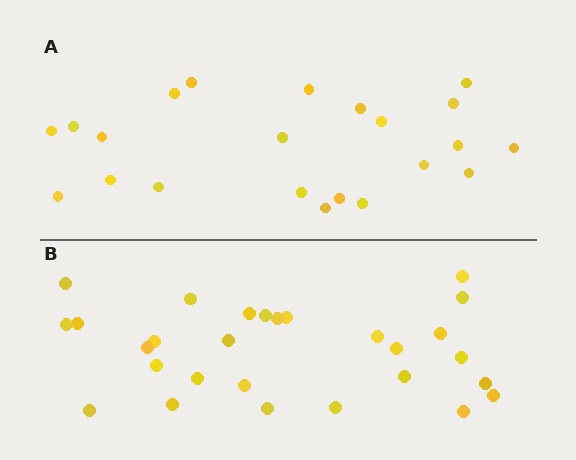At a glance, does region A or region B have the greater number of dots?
Region B (the bottom region) has more dots.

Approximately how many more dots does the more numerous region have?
Region B has about 6 more dots than region A.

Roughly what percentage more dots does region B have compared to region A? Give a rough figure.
About 25% more.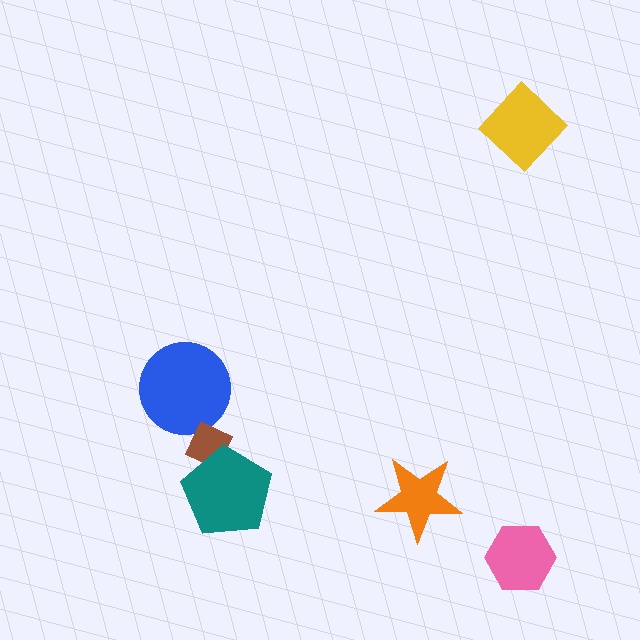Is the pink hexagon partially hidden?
No, no other shape covers it.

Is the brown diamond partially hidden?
Yes, it is partially covered by another shape.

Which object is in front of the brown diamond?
The teal pentagon is in front of the brown diamond.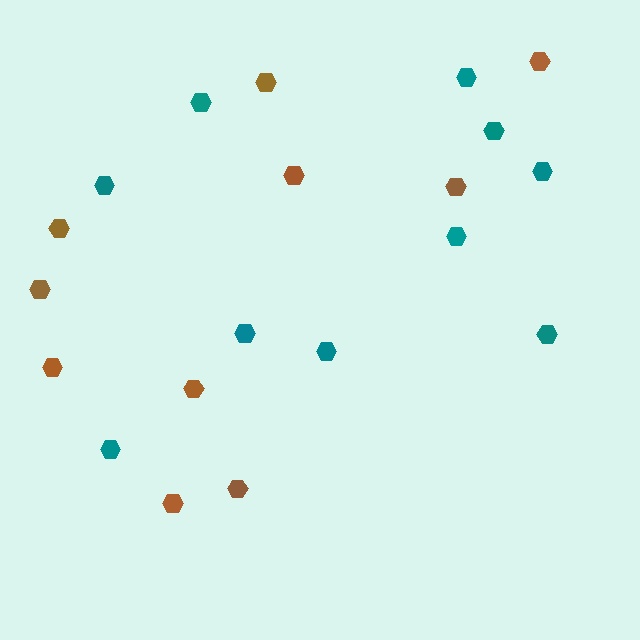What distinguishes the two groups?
There are 2 groups: one group of brown hexagons (10) and one group of teal hexagons (10).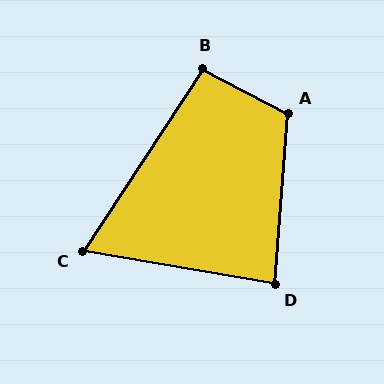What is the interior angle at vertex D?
Approximately 85 degrees (acute).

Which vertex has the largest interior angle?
A, at approximately 113 degrees.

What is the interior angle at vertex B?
Approximately 95 degrees (obtuse).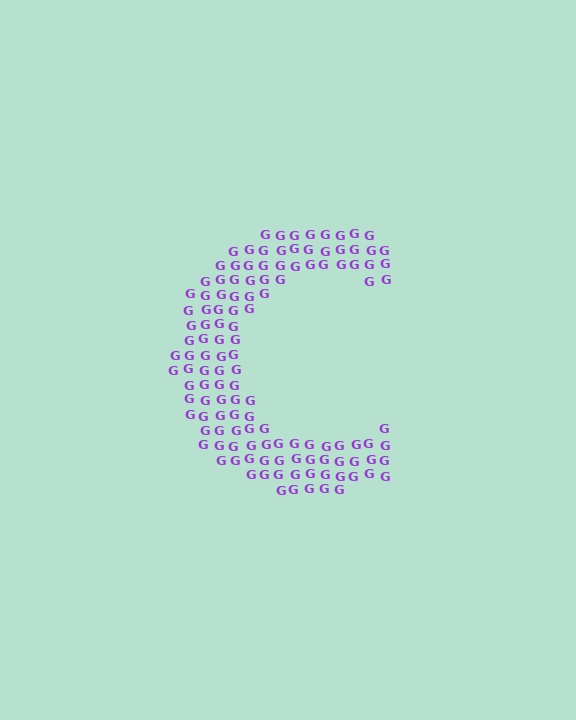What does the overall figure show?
The overall figure shows the letter C.